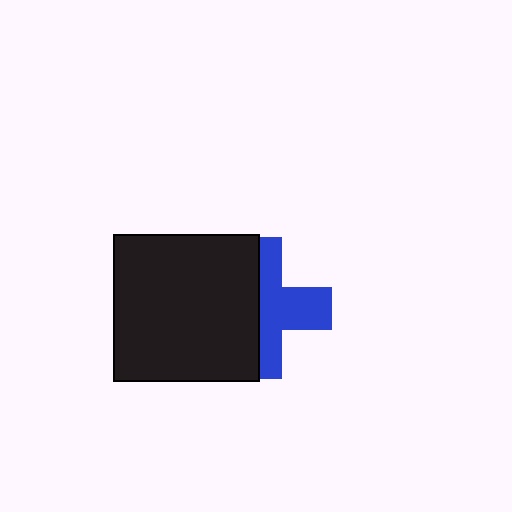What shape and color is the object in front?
The object in front is a black square.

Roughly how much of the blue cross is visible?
About half of it is visible (roughly 51%).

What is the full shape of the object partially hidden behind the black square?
The partially hidden object is a blue cross.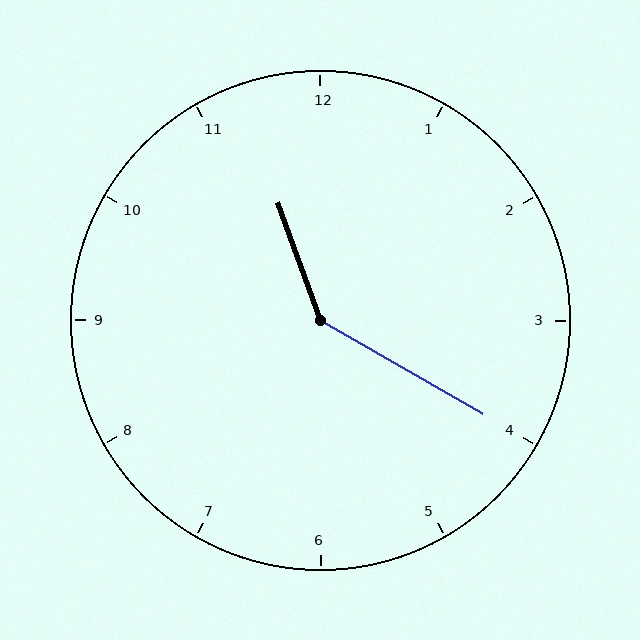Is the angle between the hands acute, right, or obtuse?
It is obtuse.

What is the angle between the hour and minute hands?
Approximately 140 degrees.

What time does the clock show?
11:20.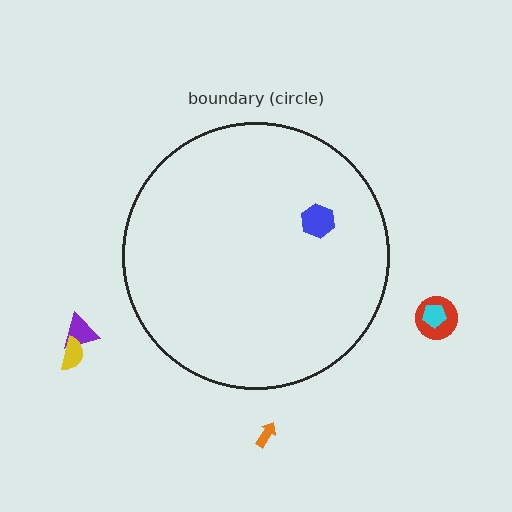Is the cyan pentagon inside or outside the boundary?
Outside.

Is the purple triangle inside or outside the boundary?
Outside.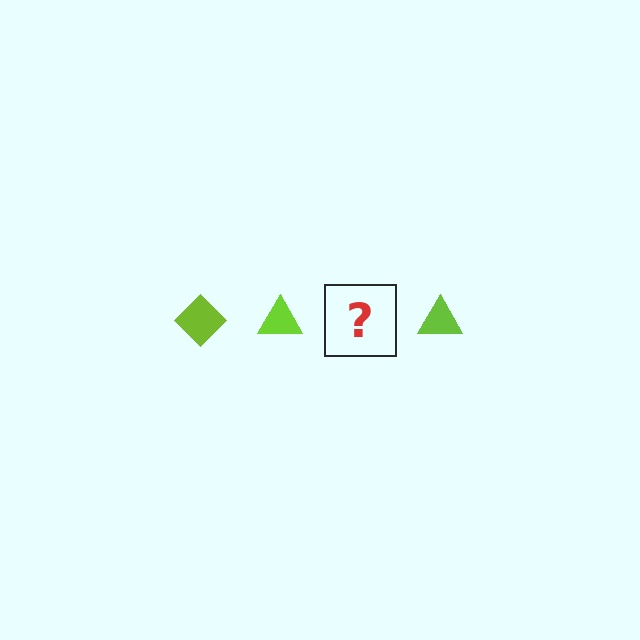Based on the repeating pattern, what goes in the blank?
The blank should be a lime diamond.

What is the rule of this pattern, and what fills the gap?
The rule is that the pattern cycles through diamond, triangle shapes in lime. The gap should be filled with a lime diamond.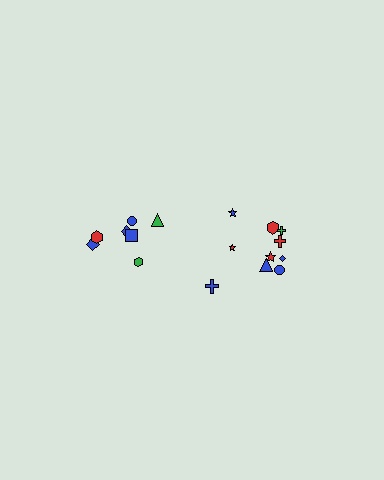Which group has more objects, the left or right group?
The right group.